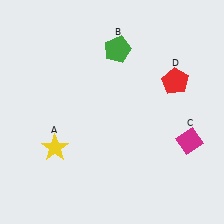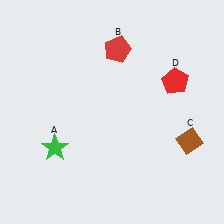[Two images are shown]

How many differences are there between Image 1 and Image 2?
There are 3 differences between the two images.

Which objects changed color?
A changed from yellow to green. B changed from green to red. C changed from magenta to brown.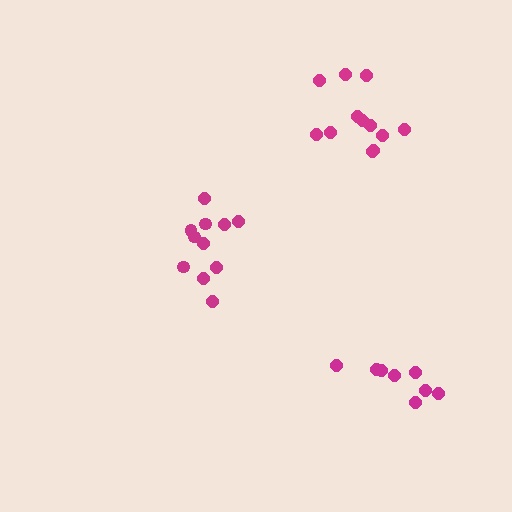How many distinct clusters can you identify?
There are 3 distinct clusters.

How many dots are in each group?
Group 1: 11 dots, Group 2: 12 dots, Group 3: 8 dots (31 total).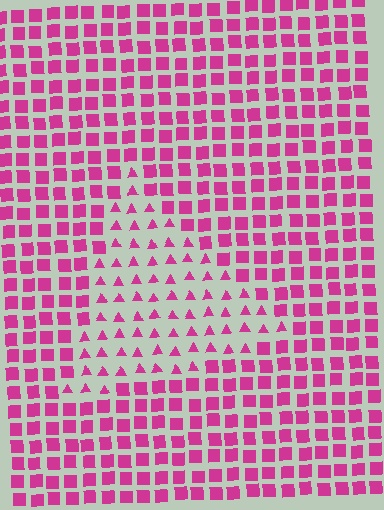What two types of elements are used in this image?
The image uses triangles inside the triangle region and squares outside it.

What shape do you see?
I see a triangle.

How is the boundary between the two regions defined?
The boundary is defined by a change in element shape: triangles inside vs. squares outside. All elements share the same color and spacing.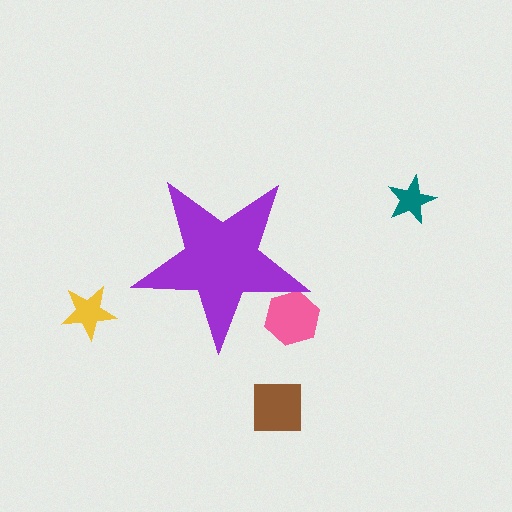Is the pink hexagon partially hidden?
Yes, the pink hexagon is partially hidden behind the purple star.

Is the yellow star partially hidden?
No, the yellow star is fully visible.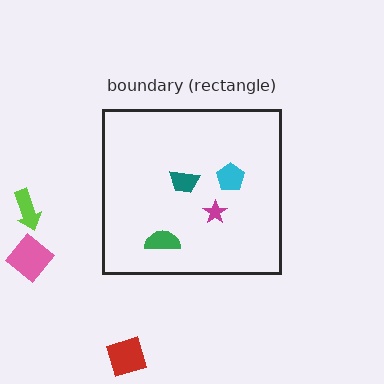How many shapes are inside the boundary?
4 inside, 3 outside.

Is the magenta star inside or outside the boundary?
Inside.